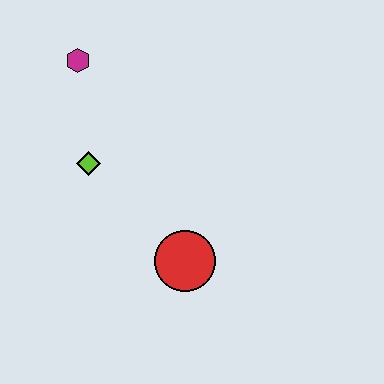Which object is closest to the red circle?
The lime diamond is closest to the red circle.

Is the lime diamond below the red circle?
No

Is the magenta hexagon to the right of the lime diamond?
No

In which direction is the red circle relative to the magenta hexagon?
The red circle is below the magenta hexagon.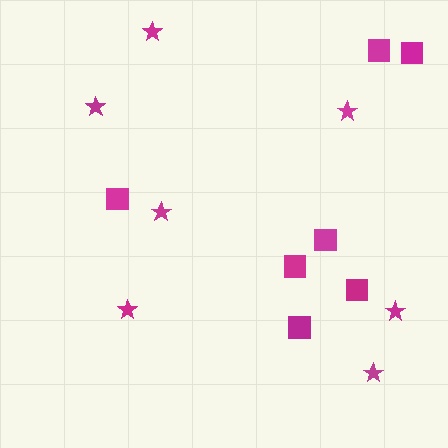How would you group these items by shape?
There are 2 groups: one group of squares (7) and one group of stars (7).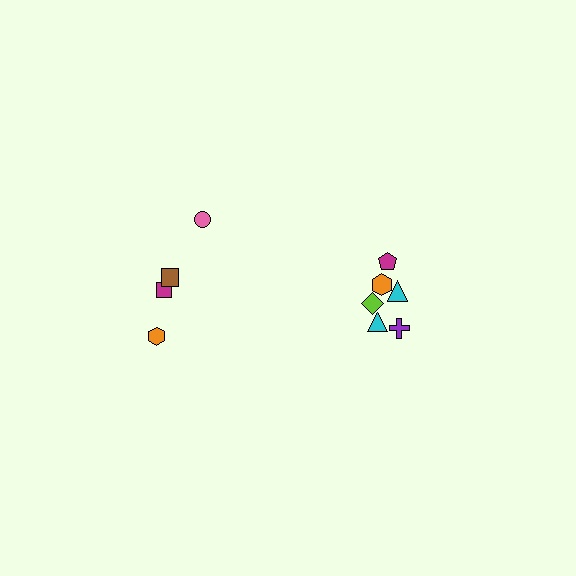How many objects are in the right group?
There are 6 objects.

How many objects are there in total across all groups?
There are 10 objects.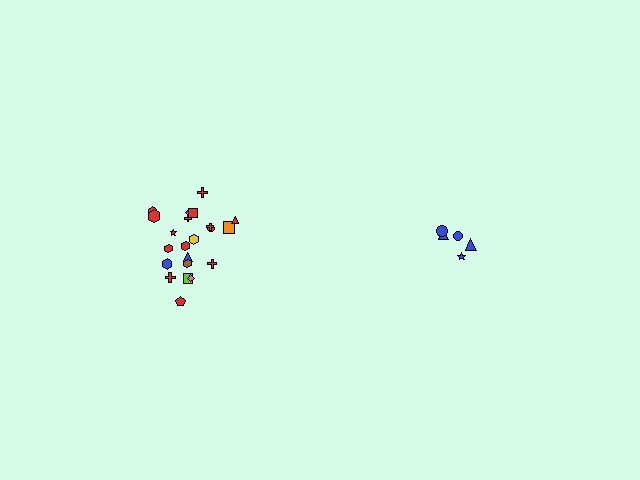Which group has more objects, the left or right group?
The left group.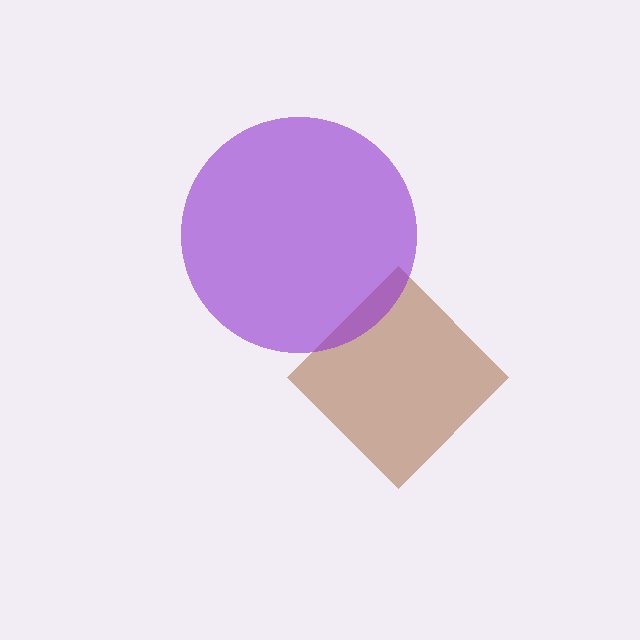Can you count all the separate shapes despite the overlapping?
Yes, there are 2 separate shapes.